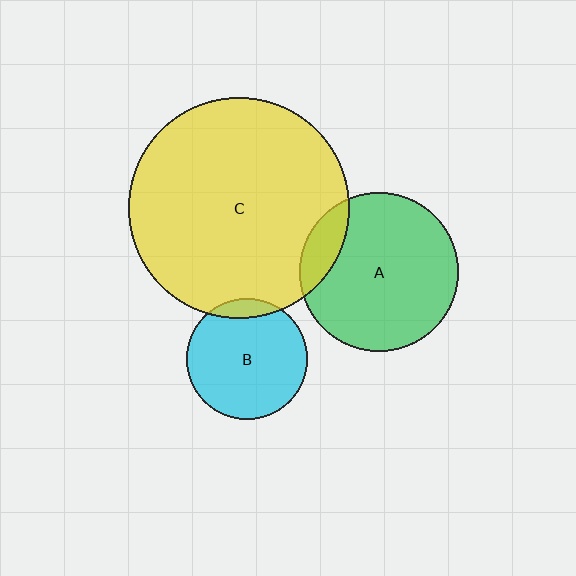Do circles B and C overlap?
Yes.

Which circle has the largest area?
Circle C (yellow).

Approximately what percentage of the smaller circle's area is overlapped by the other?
Approximately 10%.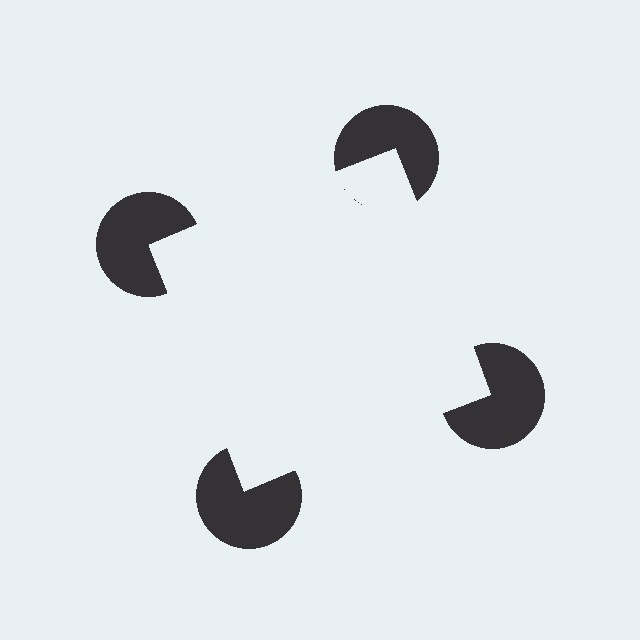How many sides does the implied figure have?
4 sides.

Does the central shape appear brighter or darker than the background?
It typically appears slightly brighter than the background, even though no actual brightness change is drawn.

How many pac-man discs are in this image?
There are 4 — one at each vertex of the illusory square.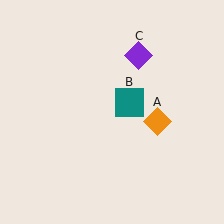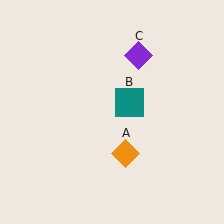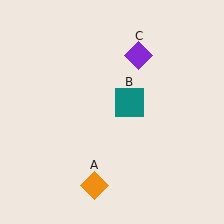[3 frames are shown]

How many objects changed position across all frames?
1 object changed position: orange diamond (object A).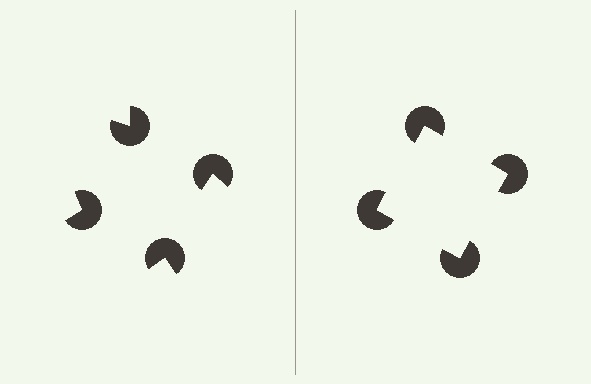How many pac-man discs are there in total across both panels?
8 — 4 on each side.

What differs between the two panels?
The pac-man discs are positioned identically on both sides; only the wedge orientations differ. On the right they align to a square; on the left they are misaligned.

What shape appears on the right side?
An illusory square.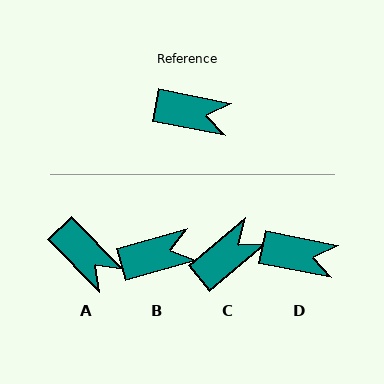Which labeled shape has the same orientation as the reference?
D.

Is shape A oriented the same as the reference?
No, it is off by about 35 degrees.